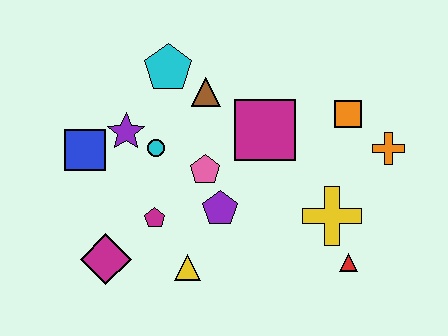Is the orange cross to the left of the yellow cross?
No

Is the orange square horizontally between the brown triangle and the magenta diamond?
No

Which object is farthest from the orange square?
The magenta diamond is farthest from the orange square.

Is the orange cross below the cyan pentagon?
Yes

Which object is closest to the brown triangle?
The cyan pentagon is closest to the brown triangle.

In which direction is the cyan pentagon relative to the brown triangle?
The cyan pentagon is to the left of the brown triangle.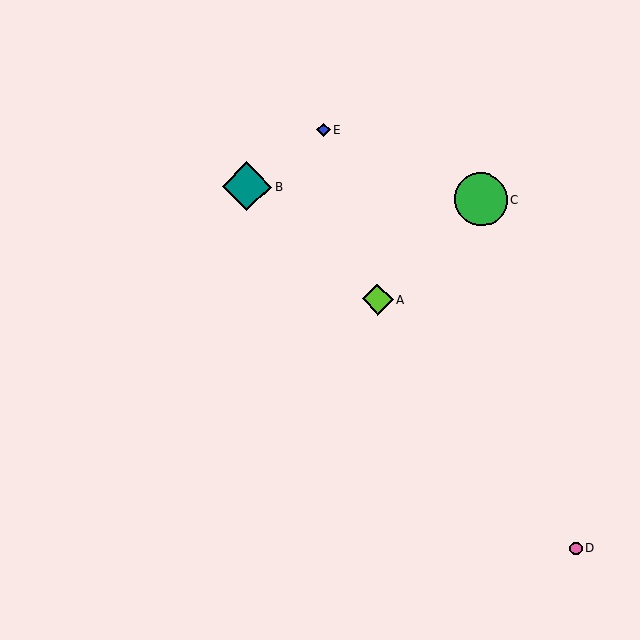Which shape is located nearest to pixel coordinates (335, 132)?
The blue diamond (labeled E) at (323, 130) is nearest to that location.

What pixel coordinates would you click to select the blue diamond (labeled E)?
Click at (323, 130) to select the blue diamond E.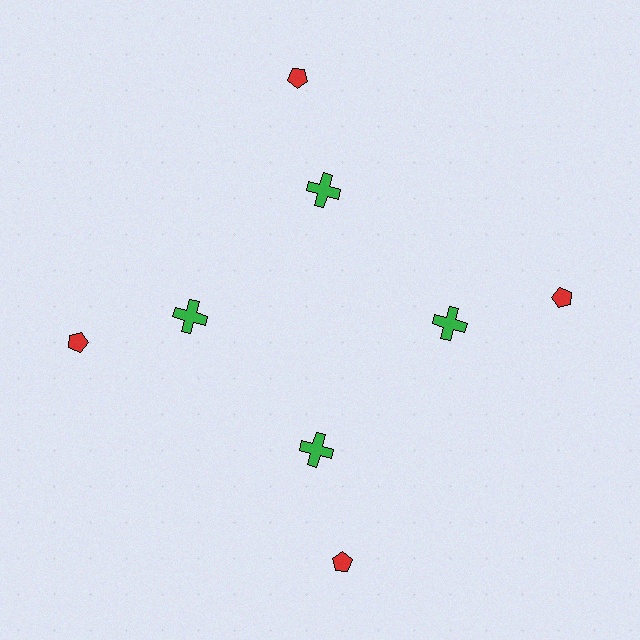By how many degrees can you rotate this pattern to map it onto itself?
The pattern maps onto itself every 90 degrees of rotation.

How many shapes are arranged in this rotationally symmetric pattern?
There are 8 shapes, arranged in 4 groups of 2.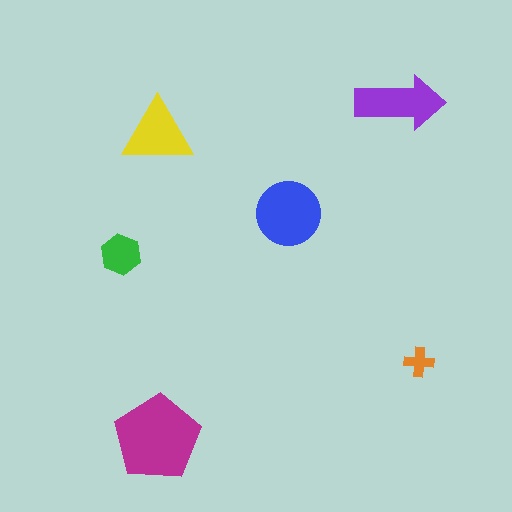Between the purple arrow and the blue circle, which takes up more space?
The blue circle.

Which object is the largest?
The magenta pentagon.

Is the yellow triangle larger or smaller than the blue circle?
Smaller.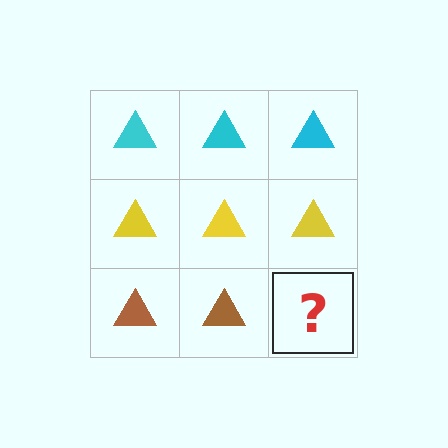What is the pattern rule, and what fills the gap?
The rule is that each row has a consistent color. The gap should be filled with a brown triangle.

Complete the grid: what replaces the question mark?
The question mark should be replaced with a brown triangle.